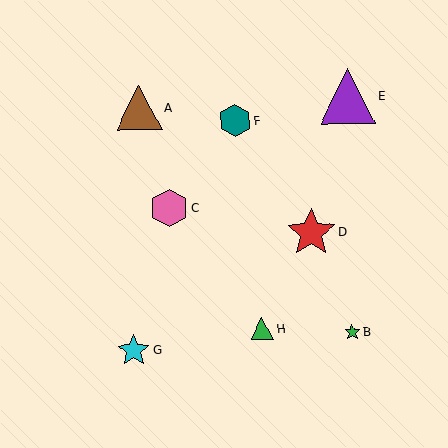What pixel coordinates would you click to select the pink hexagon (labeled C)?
Click at (169, 208) to select the pink hexagon C.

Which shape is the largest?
The purple triangle (labeled E) is the largest.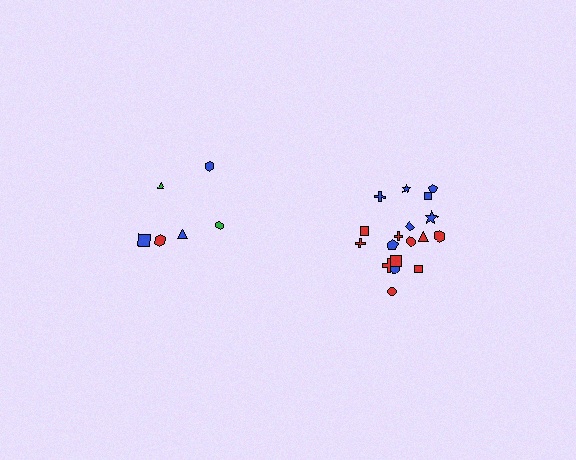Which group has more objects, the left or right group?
The right group.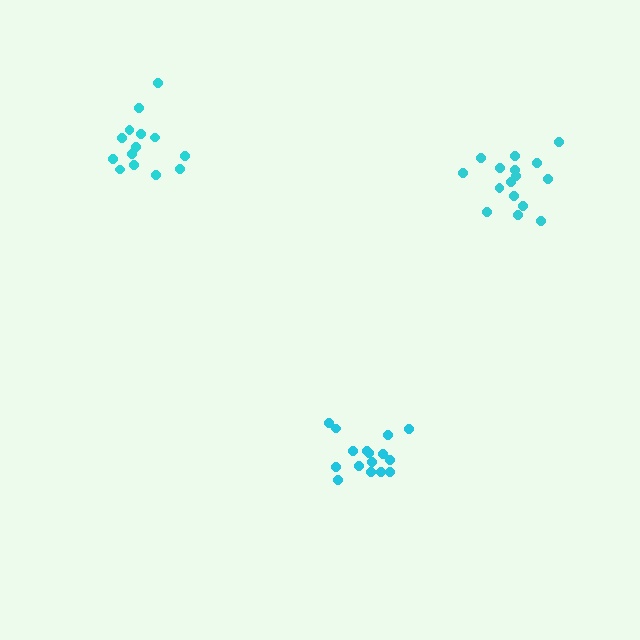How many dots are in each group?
Group 1: 16 dots, Group 2: 16 dots, Group 3: 14 dots (46 total).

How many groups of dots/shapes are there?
There are 3 groups.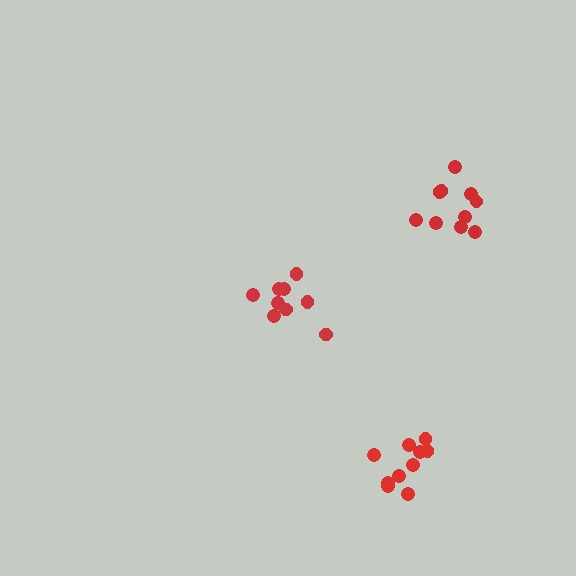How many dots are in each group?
Group 1: 9 dots, Group 2: 10 dots, Group 3: 10 dots (29 total).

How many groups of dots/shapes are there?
There are 3 groups.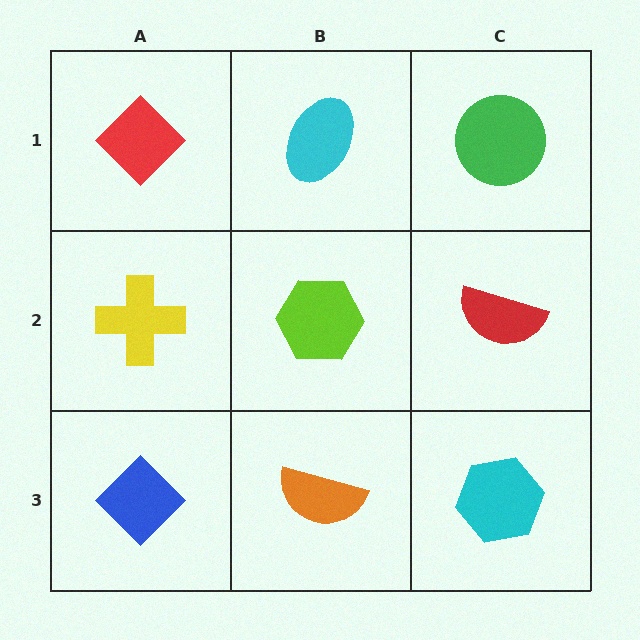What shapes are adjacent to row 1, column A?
A yellow cross (row 2, column A), a cyan ellipse (row 1, column B).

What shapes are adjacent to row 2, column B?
A cyan ellipse (row 1, column B), an orange semicircle (row 3, column B), a yellow cross (row 2, column A), a red semicircle (row 2, column C).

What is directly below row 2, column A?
A blue diamond.